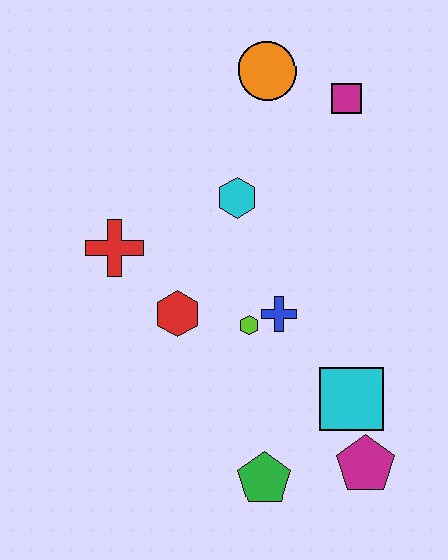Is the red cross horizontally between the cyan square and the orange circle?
No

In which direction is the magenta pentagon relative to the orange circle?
The magenta pentagon is below the orange circle.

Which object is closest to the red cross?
The red hexagon is closest to the red cross.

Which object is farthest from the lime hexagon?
The orange circle is farthest from the lime hexagon.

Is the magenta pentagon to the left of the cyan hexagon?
No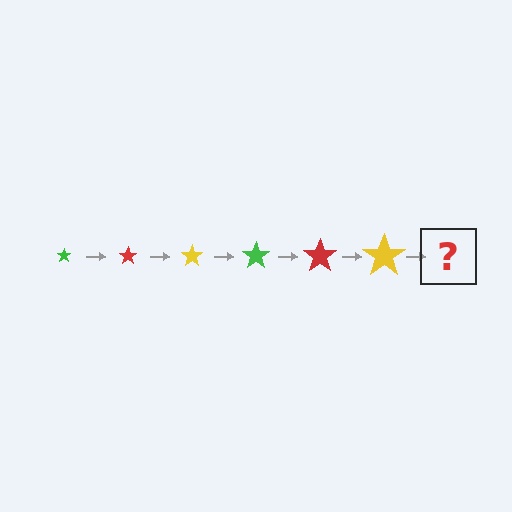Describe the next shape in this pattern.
It should be a green star, larger than the previous one.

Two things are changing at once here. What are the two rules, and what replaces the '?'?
The two rules are that the star grows larger each step and the color cycles through green, red, and yellow. The '?' should be a green star, larger than the previous one.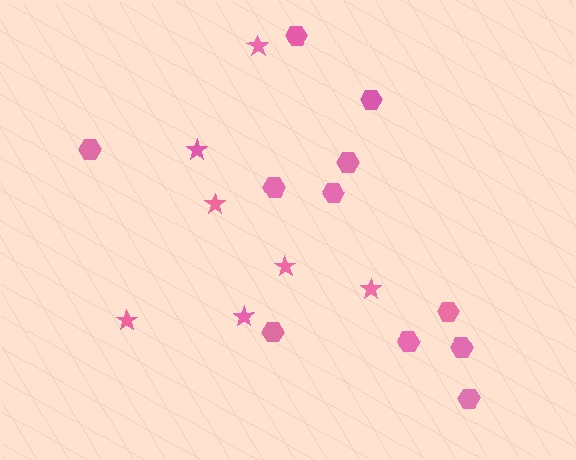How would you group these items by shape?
There are 2 groups: one group of hexagons (11) and one group of stars (7).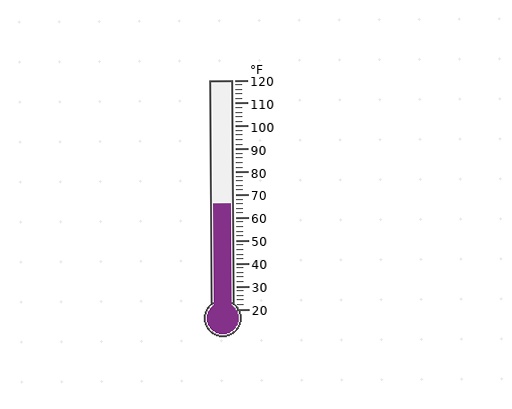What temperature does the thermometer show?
The thermometer shows approximately 66°F.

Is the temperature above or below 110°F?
The temperature is below 110°F.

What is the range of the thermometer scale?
The thermometer scale ranges from 20°F to 120°F.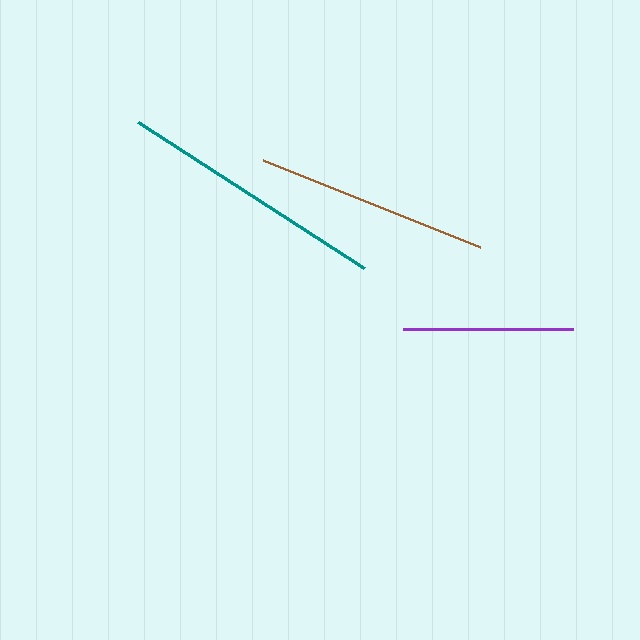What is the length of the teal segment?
The teal segment is approximately 268 pixels long.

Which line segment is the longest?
The teal line is the longest at approximately 268 pixels.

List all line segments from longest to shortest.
From longest to shortest: teal, brown, purple.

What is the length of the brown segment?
The brown segment is approximately 233 pixels long.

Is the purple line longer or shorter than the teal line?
The teal line is longer than the purple line.